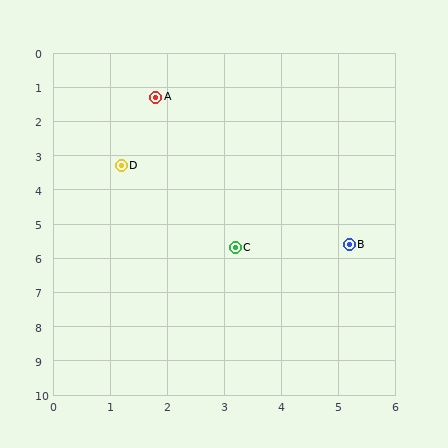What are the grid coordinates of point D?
Point D is at approximately (1.2, 3.3).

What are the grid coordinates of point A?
Point A is at approximately (1.8, 1.3).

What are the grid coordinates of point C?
Point C is at approximately (3.2, 5.7).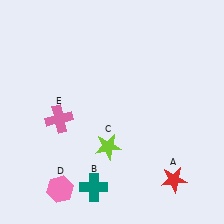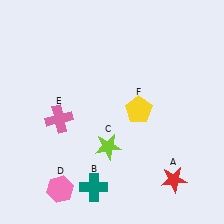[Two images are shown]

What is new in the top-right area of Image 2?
A yellow pentagon (F) was added in the top-right area of Image 2.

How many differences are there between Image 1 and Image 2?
There is 1 difference between the two images.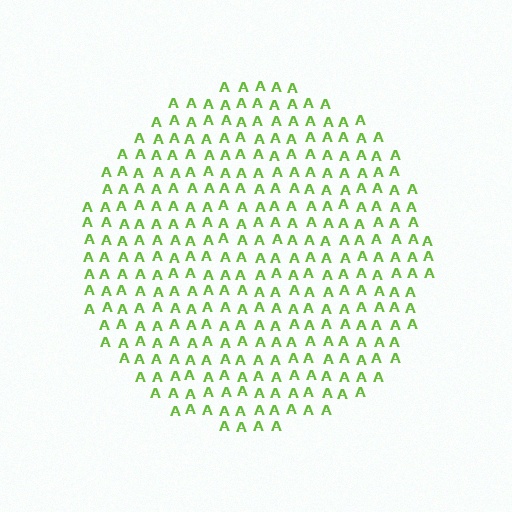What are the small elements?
The small elements are letter A's.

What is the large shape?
The large shape is a circle.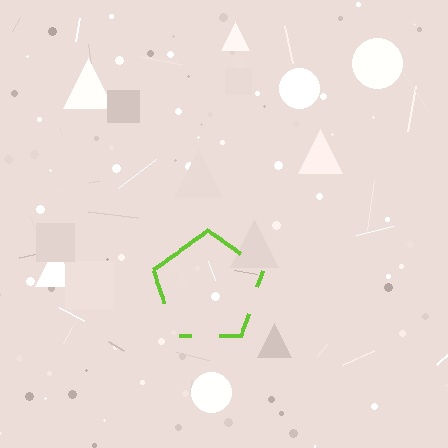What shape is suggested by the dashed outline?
The dashed outline suggests a pentagon.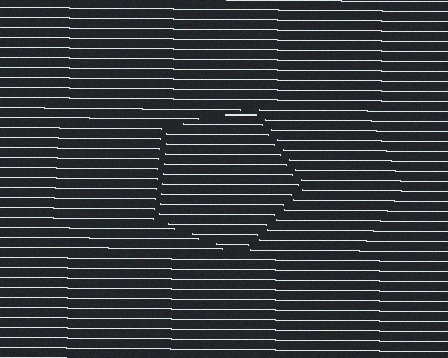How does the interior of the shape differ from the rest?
The interior of the shape contains the same grating, shifted by half a period — the contour is defined by the phase discontinuity where line-ends from the inner and outer gratings abut.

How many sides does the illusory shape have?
5 sides — the line-ends trace a pentagon.